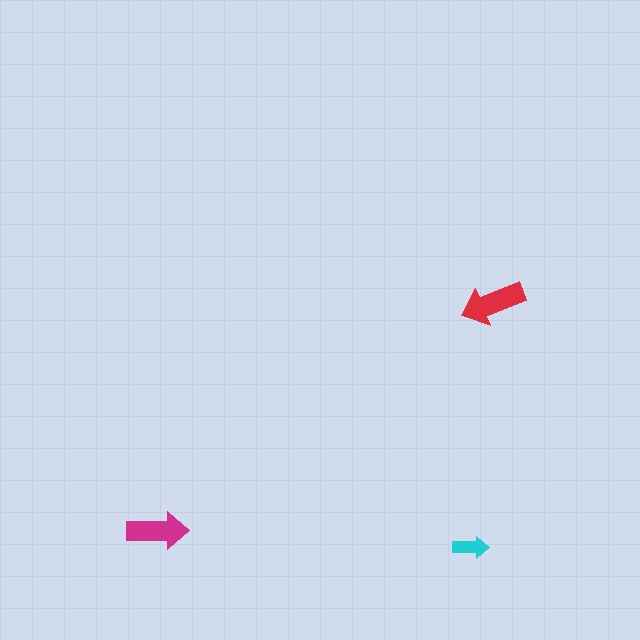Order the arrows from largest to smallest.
the red one, the magenta one, the cyan one.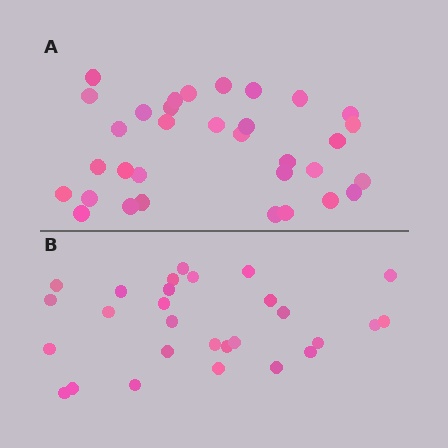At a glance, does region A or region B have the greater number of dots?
Region A (the top region) has more dots.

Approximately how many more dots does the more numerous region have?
Region A has about 5 more dots than region B.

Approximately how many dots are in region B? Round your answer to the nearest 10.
About 30 dots. (The exact count is 28, which rounds to 30.)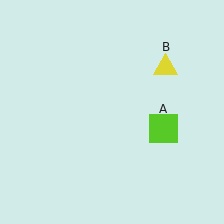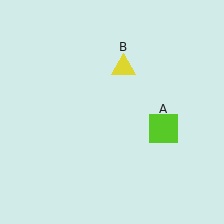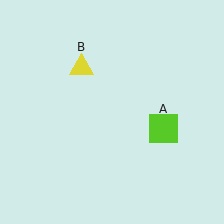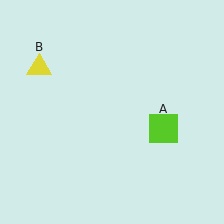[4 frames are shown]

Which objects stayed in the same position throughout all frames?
Lime square (object A) remained stationary.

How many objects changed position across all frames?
1 object changed position: yellow triangle (object B).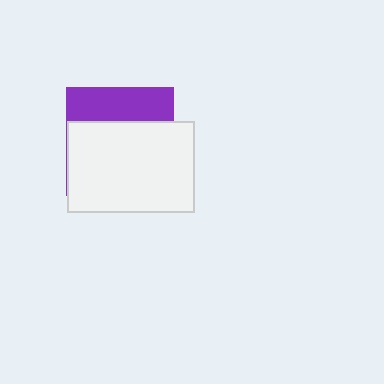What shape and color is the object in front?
The object in front is a white rectangle.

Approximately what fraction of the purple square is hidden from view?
Roughly 67% of the purple square is hidden behind the white rectangle.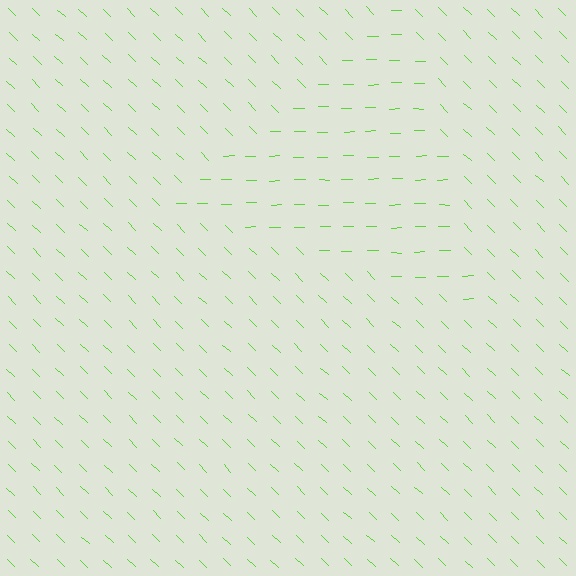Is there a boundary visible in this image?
Yes, there is a texture boundary formed by a change in line orientation.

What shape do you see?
I see a triangle.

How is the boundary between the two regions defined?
The boundary is defined purely by a change in line orientation (approximately 45 degrees difference). All lines are the same color and thickness.